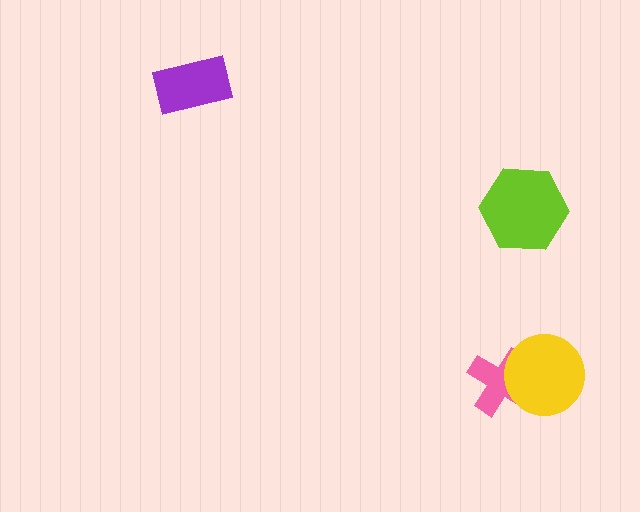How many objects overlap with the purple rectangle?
0 objects overlap with the purple rectangle.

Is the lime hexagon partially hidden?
No, no other shape covers it.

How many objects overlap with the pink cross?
1 object overlaps with the pink cross.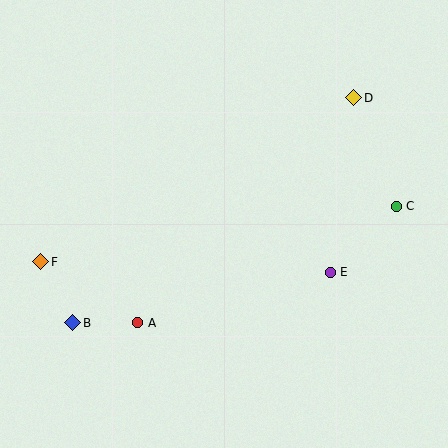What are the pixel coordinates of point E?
Point E is at (330, 272).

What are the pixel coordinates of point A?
Point A is at (138, 323).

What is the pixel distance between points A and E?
The distance between A and E is 199 pixels.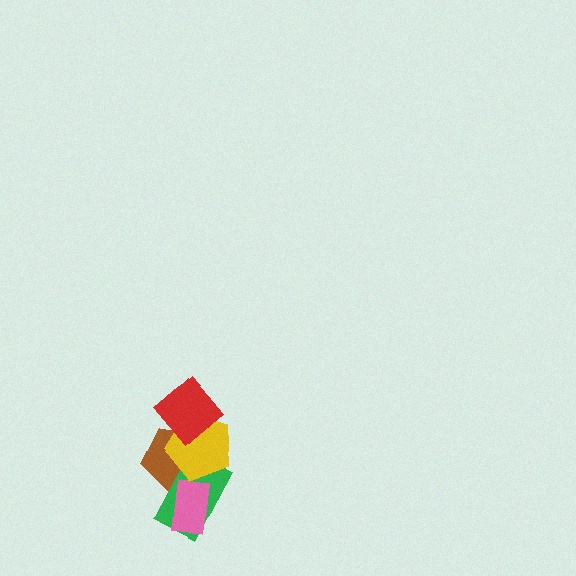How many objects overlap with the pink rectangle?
2 objects overlap with the pink rectangle.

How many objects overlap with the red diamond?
2 objects overlap with the red diamond.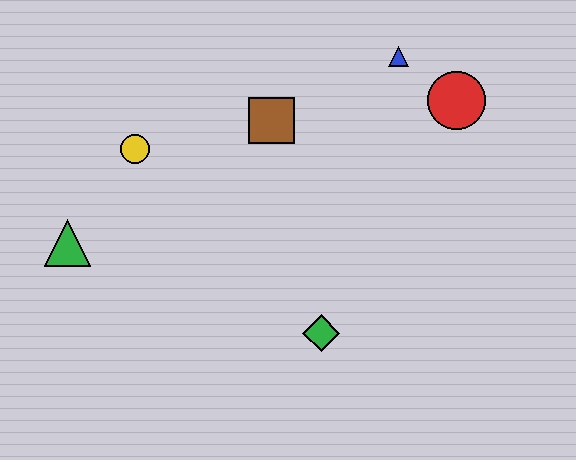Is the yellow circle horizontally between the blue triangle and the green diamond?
No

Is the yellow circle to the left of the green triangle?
No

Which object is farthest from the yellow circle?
The red circle is farthest from the yellow circle.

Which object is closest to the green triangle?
The yellow circle is closest to the green triangle.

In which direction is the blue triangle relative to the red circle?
The blue triangle is to the left of the red circle.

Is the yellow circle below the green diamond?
No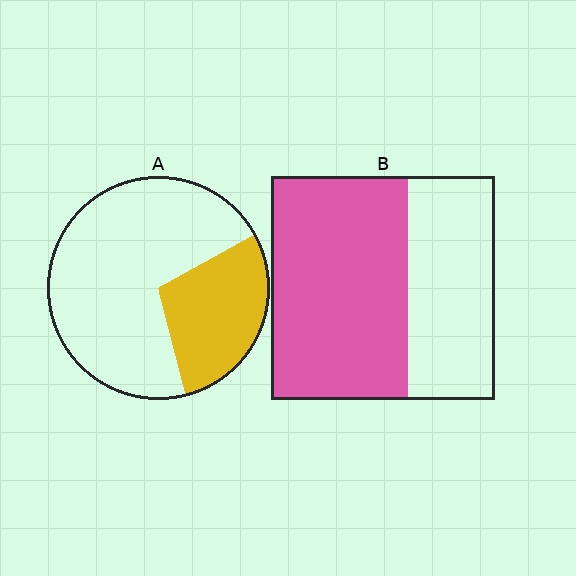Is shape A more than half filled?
No.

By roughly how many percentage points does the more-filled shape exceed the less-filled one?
By roughly 30 percentage points (B over A).